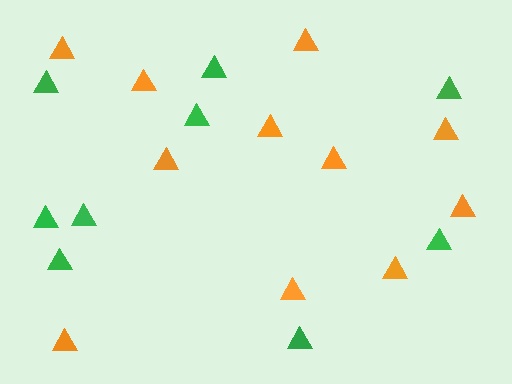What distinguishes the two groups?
There are 2 groups: one group of green triangles (9) and one group of orange triangles (11).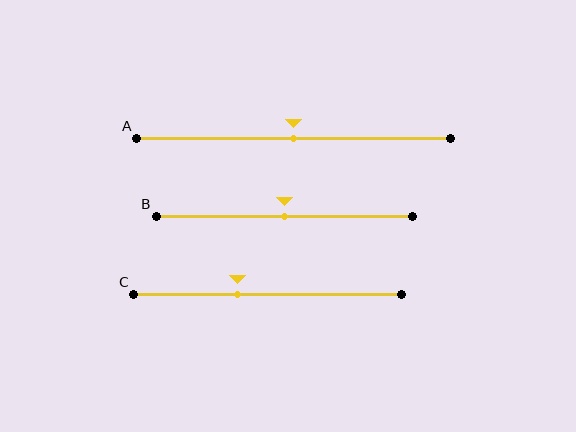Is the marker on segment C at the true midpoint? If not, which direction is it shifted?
No, the marker on segment C is shifted to the left by about 11% of the segment length.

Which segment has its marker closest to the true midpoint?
Segment A has its marker closest to the true midpoint.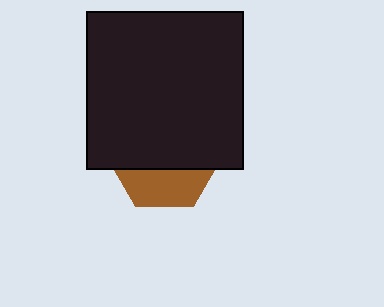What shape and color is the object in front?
The object in front is a black square.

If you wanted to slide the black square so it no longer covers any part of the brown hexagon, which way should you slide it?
Slide it up — that is the most direct way to separate the two shapes.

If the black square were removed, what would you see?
You would see the complete brown hexagon.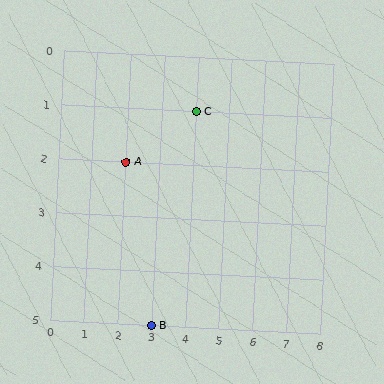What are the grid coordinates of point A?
Point A is at grid coordinates (2, 2).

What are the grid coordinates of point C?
Point C is at grid coordinates (4, 1).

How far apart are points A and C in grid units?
Points A and C are 2 columns and 1 row apart (about 2.2 grid units diagonally).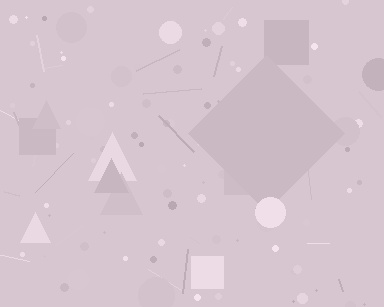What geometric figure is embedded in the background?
A diamond is embedded in the background.